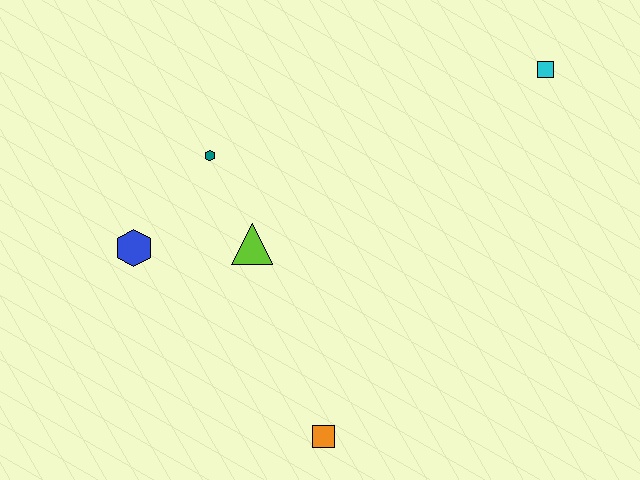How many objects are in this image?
There are 5 objects.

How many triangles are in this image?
There is 1 triangle.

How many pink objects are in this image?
There are no pink objects.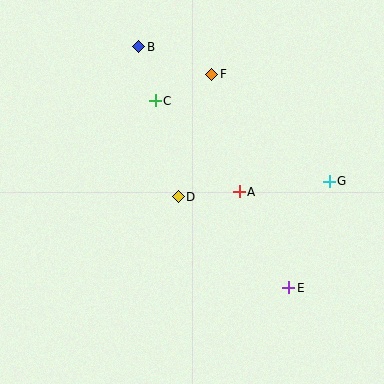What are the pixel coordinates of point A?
Point A is at (239, 192).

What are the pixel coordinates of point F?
Point F is at (212, 74).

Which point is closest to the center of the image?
Point D at (178, 197) is closest to the center.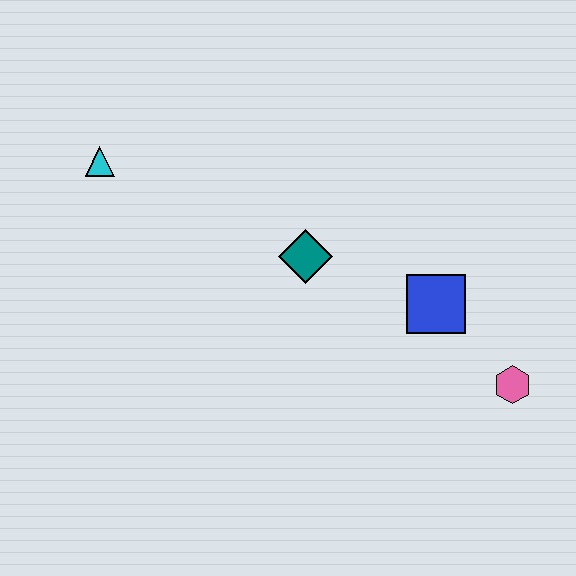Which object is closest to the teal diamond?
The blue square is closest to the teal diamond.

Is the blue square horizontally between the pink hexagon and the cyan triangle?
Yes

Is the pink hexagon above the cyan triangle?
No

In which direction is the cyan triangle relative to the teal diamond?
The cyan triangle is to the left of the teal diamond.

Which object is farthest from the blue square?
The cyan triangle is farthest from the blue square.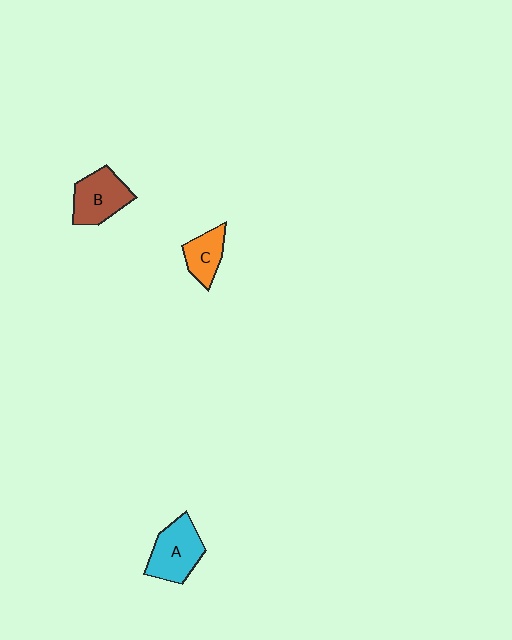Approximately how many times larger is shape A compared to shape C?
Approximately 1.5 times.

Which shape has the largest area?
Shape A (cyan).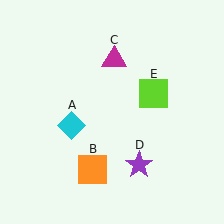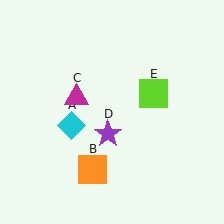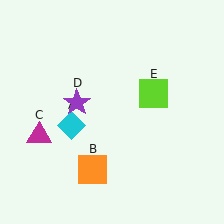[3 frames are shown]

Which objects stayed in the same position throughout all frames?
Cyan diamond (object A) and orange square (object B) and lime square (object E) remained stationary.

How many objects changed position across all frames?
2 objects changed position: magenta triangle (object C), purple star (object D).